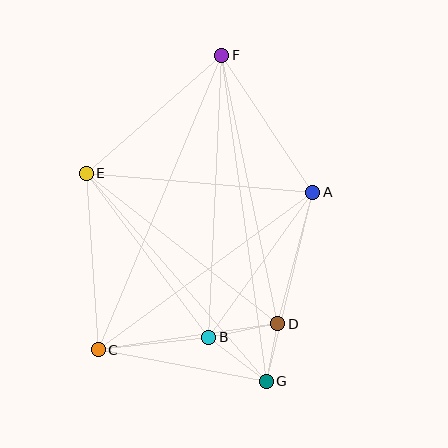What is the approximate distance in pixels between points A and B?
The distance between A and B is approximately 178 pixels.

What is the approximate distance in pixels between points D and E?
The distance between D and E is approximately 243 pixels.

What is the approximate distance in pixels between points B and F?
The distance between B and F is approximately 282 pixels.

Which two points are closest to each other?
Points D and G are closest to each other.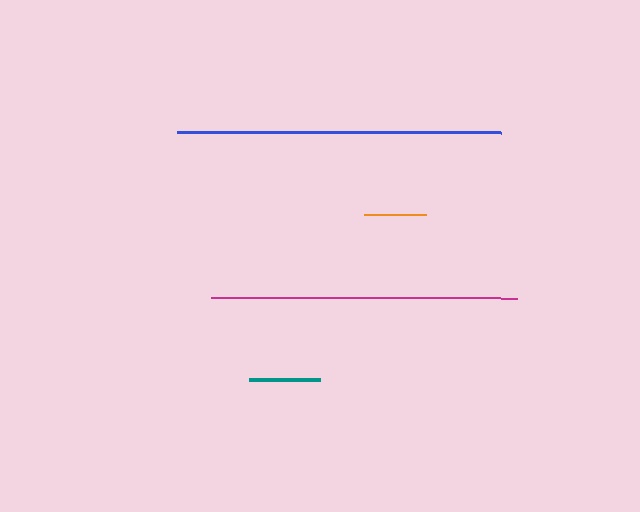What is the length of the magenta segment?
The magenta segment is approximately 306 pixels long.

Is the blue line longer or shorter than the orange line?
The blue line is longer than the orange line.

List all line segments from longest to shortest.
From longest to shortest: blue, magenta, teal, orange.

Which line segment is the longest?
The blue line is the longest at approximately 324 pixels.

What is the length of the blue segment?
The blue segment is approximately 324 pixels long.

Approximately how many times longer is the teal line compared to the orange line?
The teal line is approximately 1.2 times the length of the orange line.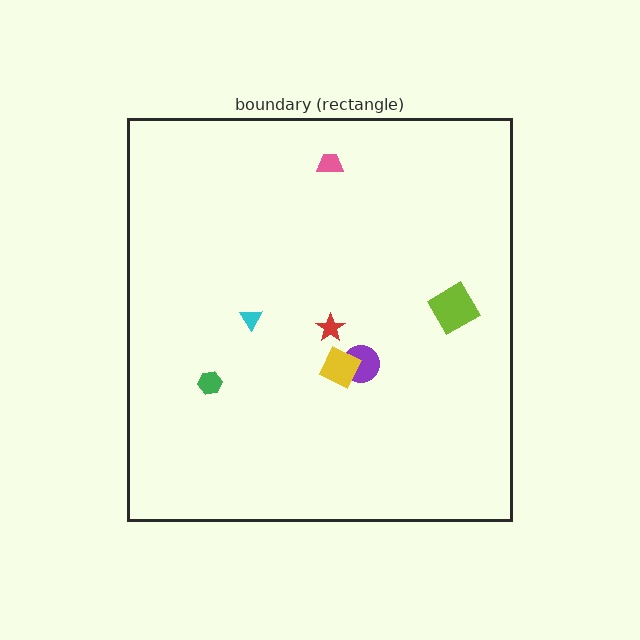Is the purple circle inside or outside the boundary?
Inside.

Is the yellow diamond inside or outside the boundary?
Inside.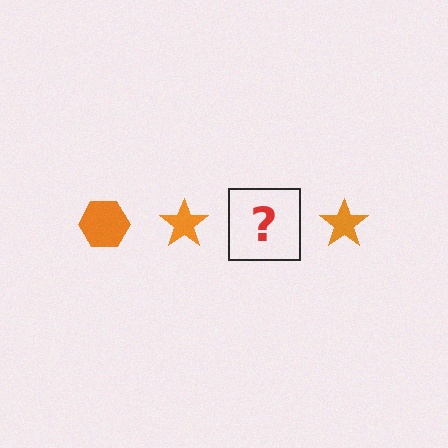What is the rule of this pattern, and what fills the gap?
The rule is that the pattern cycles through hexagon, star shapes in orange. The gap should be filled with an orange hexagon.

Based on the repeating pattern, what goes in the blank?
The blank should be an orange hexagon.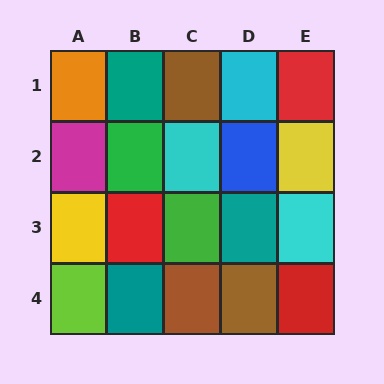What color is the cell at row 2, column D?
Blue.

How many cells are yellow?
2 cells are yellow.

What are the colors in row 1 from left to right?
Orange, teal, brown, cyan, red.